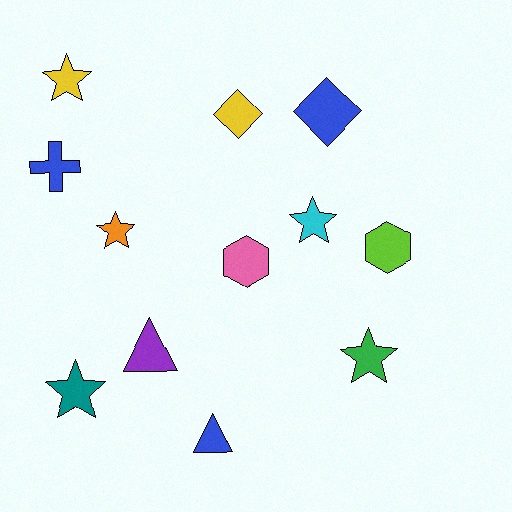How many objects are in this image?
There are 12 objects.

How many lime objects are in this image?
There is 1 lime object.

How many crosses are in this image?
There is 1 cross.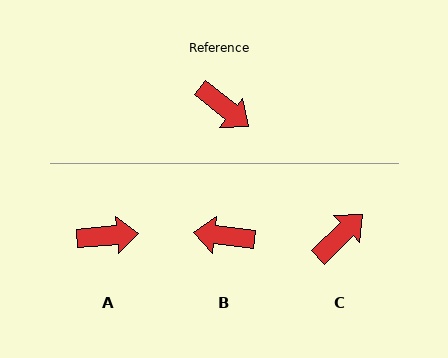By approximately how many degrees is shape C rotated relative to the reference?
Approximately 83 degrees counter-clockwise.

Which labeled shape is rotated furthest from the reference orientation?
B, about 148 degrees away.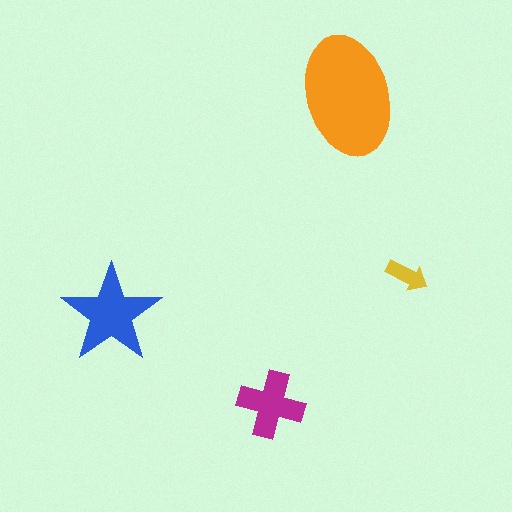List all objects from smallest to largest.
The yellow arrow, the magenta cross, the blue star, the orange ellipse.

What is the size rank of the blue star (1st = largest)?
2nd.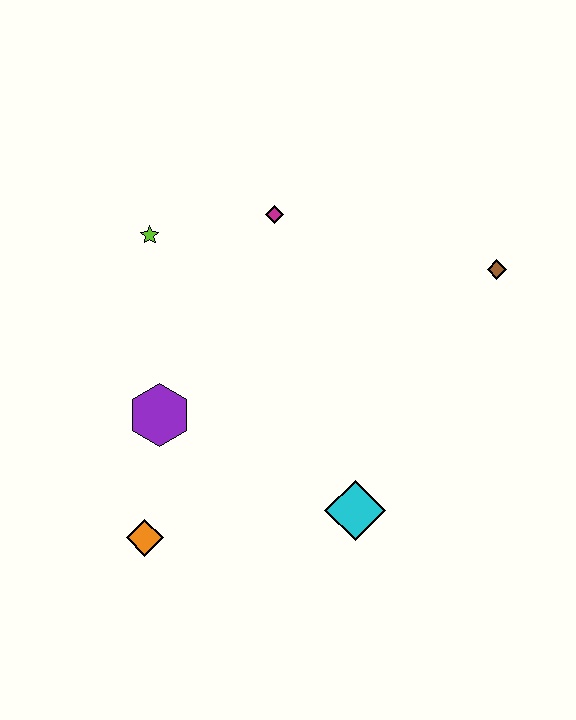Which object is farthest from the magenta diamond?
The orange diamond is farthest from the magenta diamond.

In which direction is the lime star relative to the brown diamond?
The lime star is to the left of the brown diamond.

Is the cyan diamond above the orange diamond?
Yes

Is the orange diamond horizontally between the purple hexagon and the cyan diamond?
No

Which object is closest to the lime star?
The magenta diamond is closest to the lime star.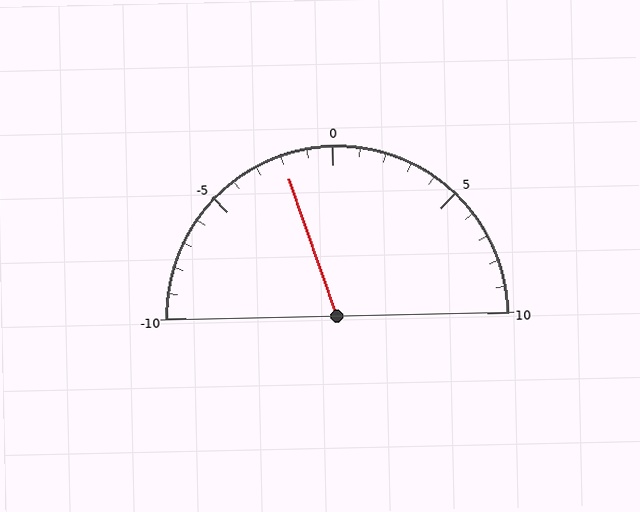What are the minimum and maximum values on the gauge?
The gauge ranges from -10 to 10.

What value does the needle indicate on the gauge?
The needle indicates approximately -2.